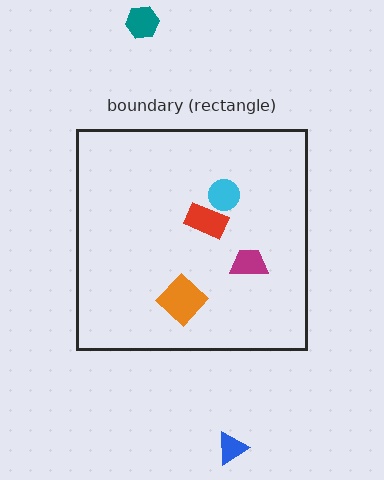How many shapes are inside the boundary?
4 inside, 2 outside.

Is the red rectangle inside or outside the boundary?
Inside.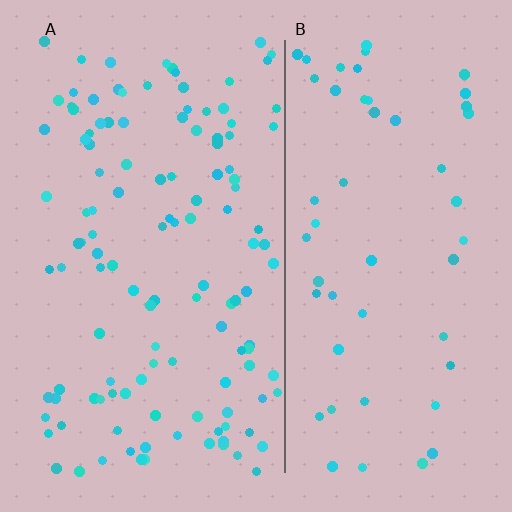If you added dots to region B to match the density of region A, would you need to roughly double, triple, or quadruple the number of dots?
Approximately double.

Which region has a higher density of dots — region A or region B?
A (the left).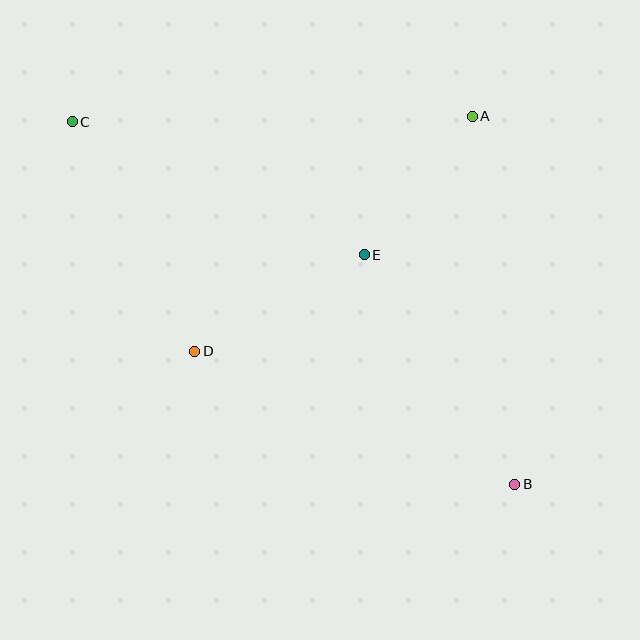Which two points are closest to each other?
Points A and E are closest to each other.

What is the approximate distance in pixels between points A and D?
The distance between A and D is approximately 364 pixels.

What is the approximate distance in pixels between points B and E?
The distance between B and E is approximately 275 pixels.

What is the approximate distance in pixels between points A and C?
The distance between A and C is approximately 400 pixels.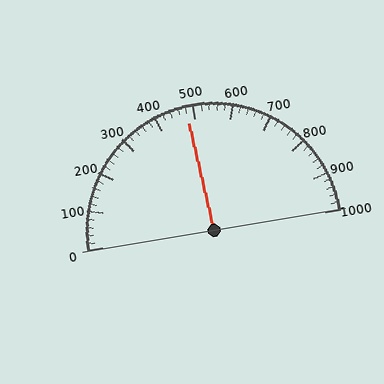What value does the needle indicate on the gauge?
The needle indicates approximately 480.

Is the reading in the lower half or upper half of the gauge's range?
The reading is in the lower half of the range (0 to 1000).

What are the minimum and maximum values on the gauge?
The gauge ranges from 0 to 1000.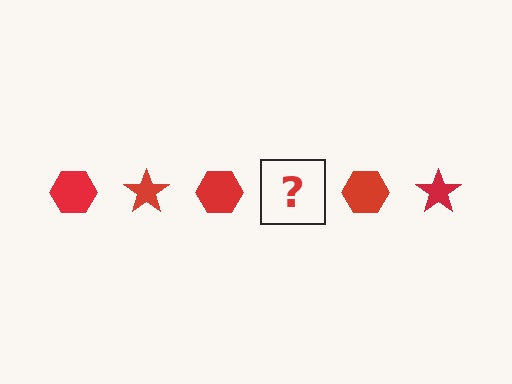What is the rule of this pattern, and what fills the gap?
The rule is that the pattern cycles through hexagon, star shapes in red. The gap should be filled with a red star.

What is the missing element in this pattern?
The missing element is a red star.